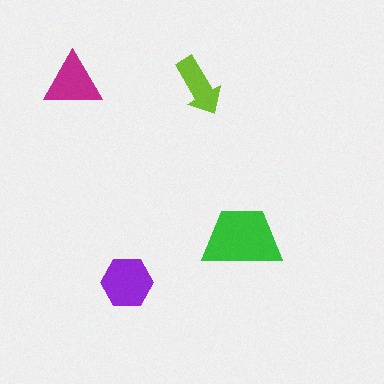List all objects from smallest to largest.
The lime arrow, the magenta triangle, the purple hexagon, the green trapezoid.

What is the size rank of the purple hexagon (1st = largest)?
2nd.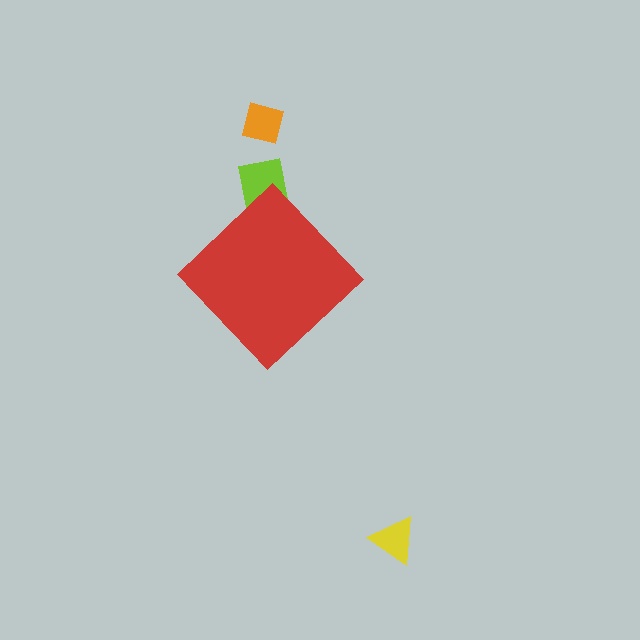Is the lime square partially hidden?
Yes, the lime square is partially hidden behind the red diamond.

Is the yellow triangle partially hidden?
No, the yellow triangle is fully visible.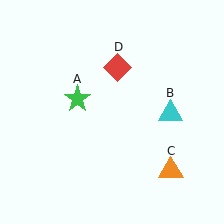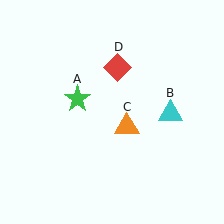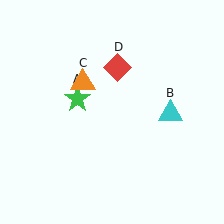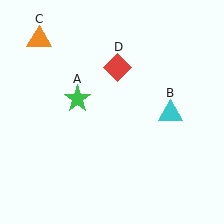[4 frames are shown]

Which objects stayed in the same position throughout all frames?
Green star (object A) and cyan triangle (object B) and red diamond (object D) remained stationary.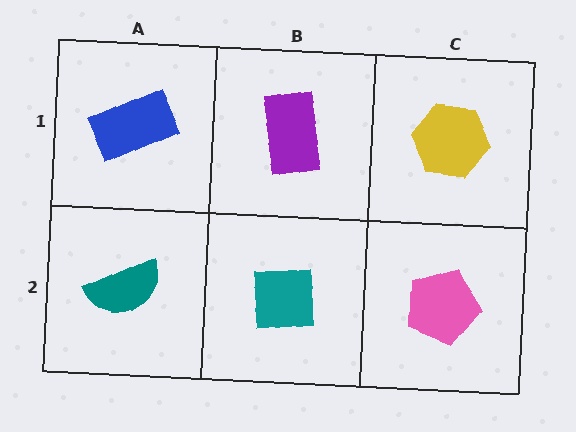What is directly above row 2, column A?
A blue rectangle.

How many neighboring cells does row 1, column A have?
2.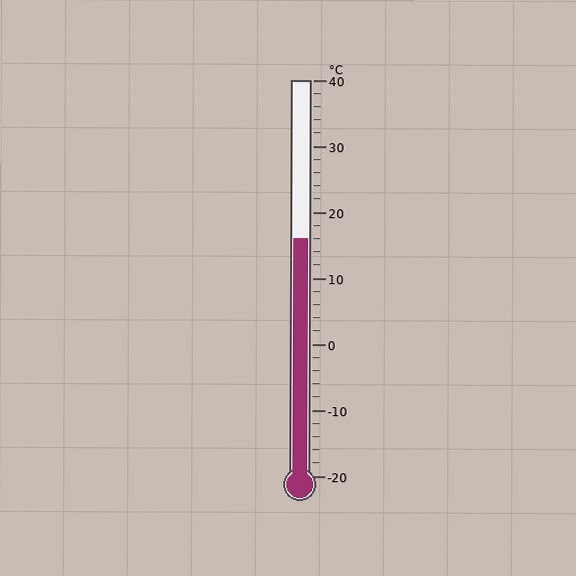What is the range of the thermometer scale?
The thermometer scale ranges from -20°C to 40°C.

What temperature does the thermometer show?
The thermometer shows approximately 16°C.